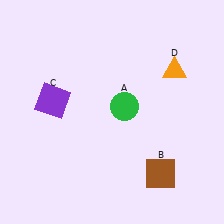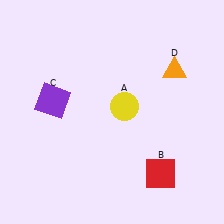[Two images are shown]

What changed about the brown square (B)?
In Image 1, B is brown. In Image 2, it changed to red.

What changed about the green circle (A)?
In Image 1, A is green. In Image 2, it changed to yellow.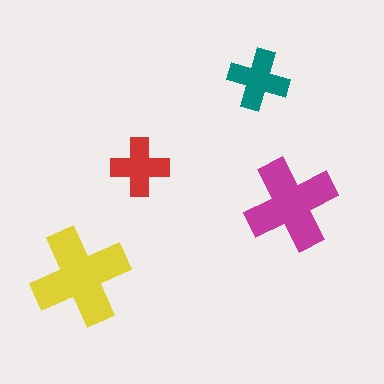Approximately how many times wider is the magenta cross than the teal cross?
About 1.5 times wider.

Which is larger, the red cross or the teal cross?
The teal one.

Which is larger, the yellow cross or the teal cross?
The yellow one.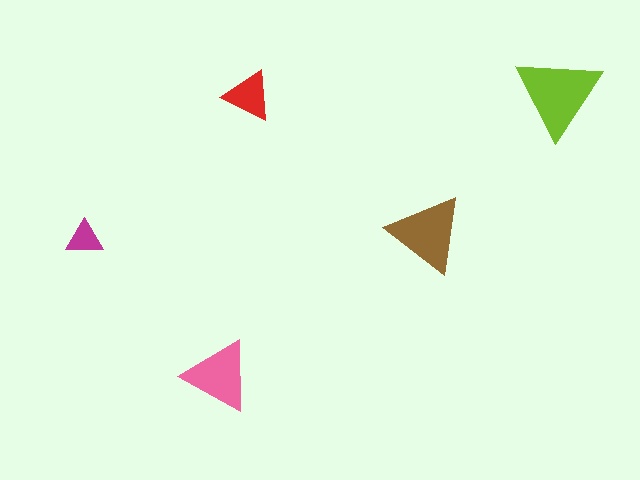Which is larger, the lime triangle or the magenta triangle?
The lime one.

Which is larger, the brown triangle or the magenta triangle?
The brown one.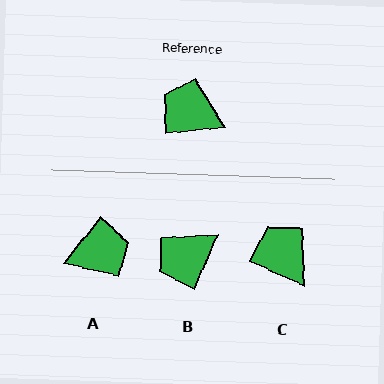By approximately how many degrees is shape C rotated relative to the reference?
Approximately 30 degrees clockwise.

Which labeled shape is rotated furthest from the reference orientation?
A, about 135 degrees away.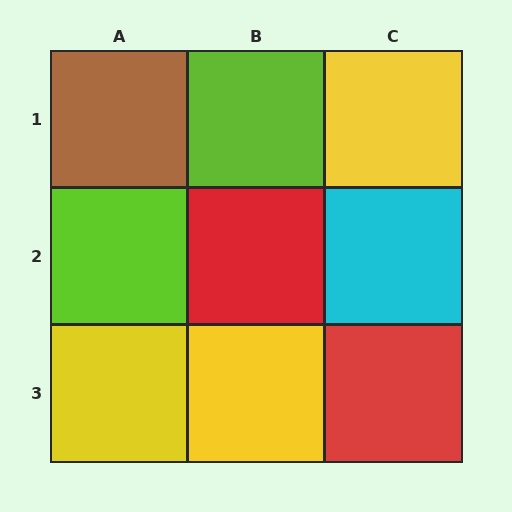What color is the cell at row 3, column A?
Yellow.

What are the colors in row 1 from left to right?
Brown, lime, yellow.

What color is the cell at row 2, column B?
Red.